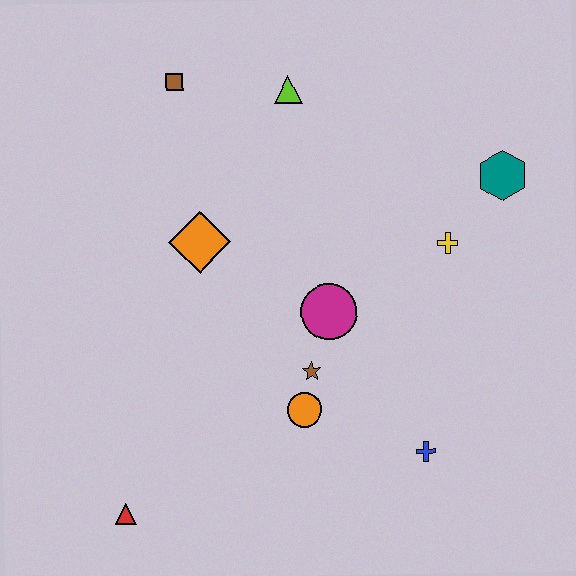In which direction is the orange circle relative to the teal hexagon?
The orange circle is below the teal hexagon.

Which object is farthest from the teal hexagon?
The red triangle is farthest from the teal hexagon.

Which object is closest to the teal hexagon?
The yellow cross is closest to the teal hexagon.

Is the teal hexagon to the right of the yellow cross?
Yes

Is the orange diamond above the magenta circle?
Yes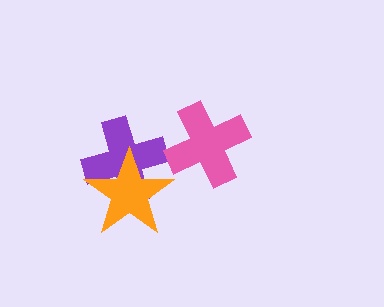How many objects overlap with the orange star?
1 object overlaps with the orange star.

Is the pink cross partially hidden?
No, no other shape covers it.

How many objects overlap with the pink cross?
0 objects overlap with the pink cross.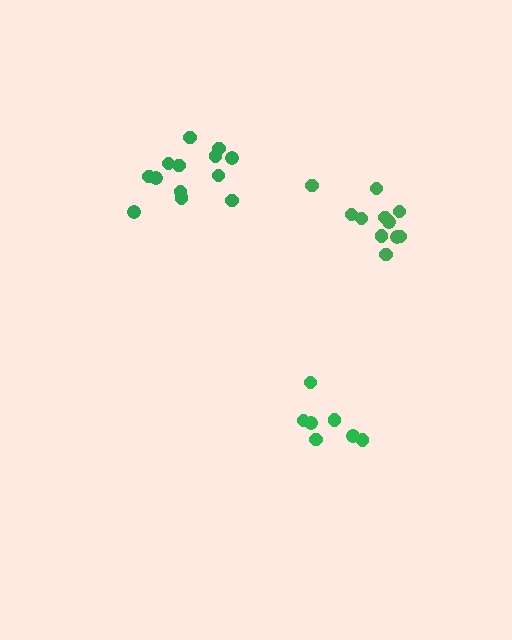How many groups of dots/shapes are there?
There are 3 groups.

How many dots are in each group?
Group 1: 13 dots, Group 2: 7 dots, Group 3: 11 dots (31 total).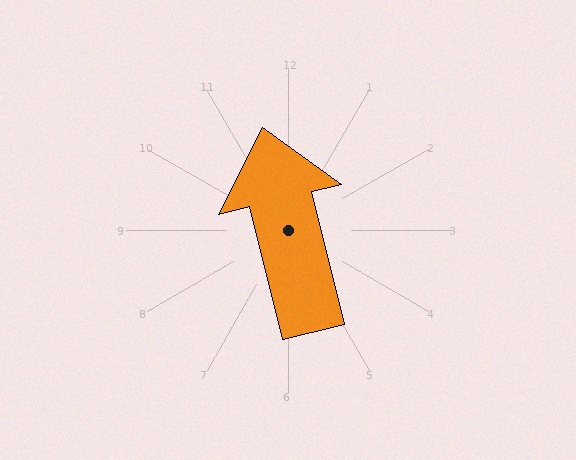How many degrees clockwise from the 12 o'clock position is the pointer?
Approximately 346 degrees.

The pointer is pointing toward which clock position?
Roughly 12 o'clock.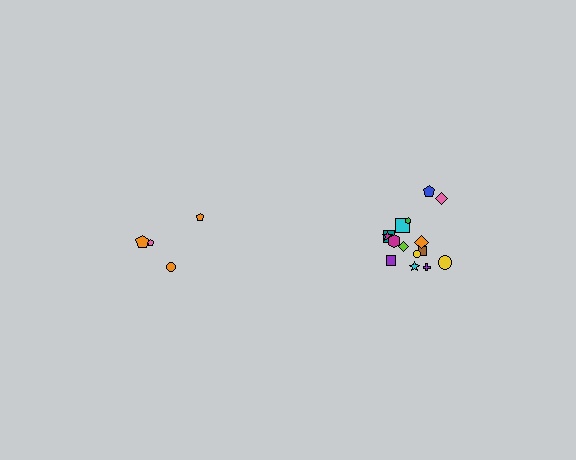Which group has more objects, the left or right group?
The right group.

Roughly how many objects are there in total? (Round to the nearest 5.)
Roughly 20 objects in total.